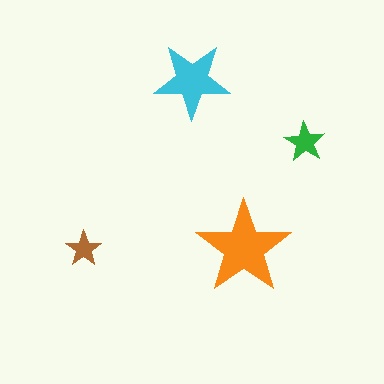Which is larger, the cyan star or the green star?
The cyan one.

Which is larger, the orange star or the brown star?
The orange one.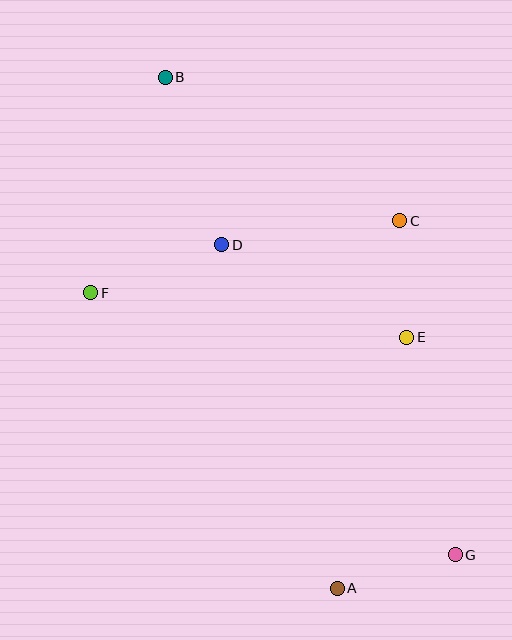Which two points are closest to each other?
Points C and E are closest to each other.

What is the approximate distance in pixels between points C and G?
The distance between C and G is approximately 339 pixels.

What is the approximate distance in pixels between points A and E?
The distance between A and E is approximately 261 pixels.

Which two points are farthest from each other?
Points B and G are farthest from each other.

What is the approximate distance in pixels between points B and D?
The distance between B and D is approximately 177 pixels.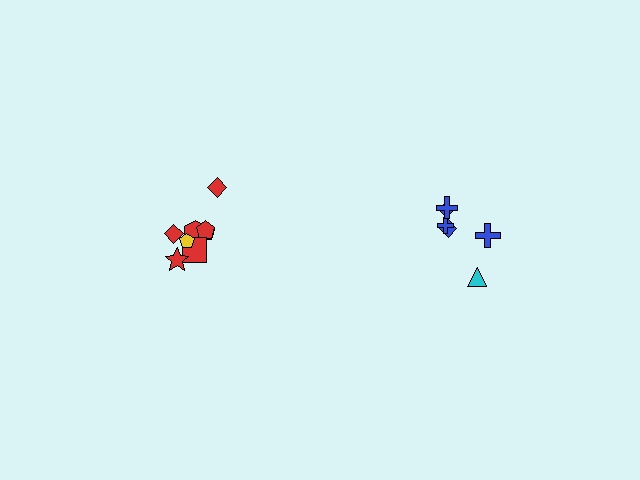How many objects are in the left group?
There are 8 objects.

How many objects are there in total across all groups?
There are 14 objects.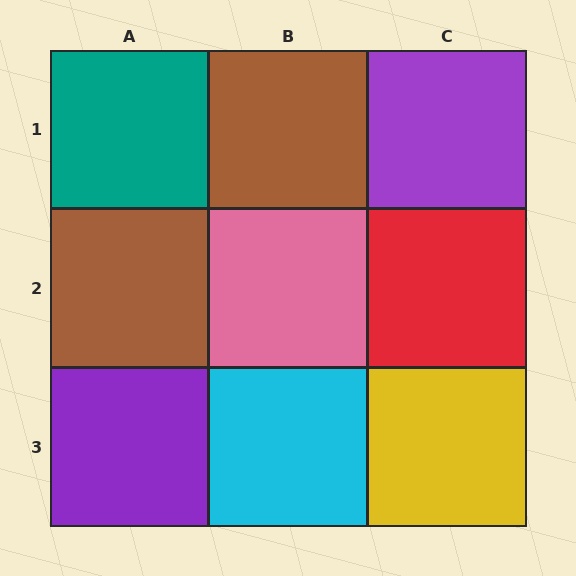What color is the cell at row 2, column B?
Pink.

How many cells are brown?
2 cells are brown.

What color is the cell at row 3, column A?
Purple.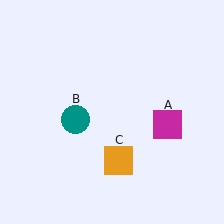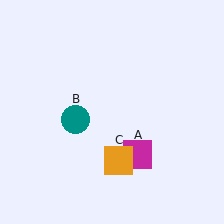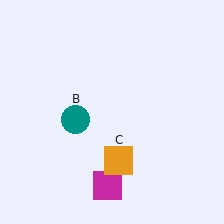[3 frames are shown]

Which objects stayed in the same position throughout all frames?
Teal circle (object B) and orange square (object C) remained stationary.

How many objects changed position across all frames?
1 object changed position: magenta square (object A).